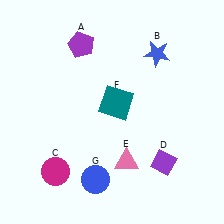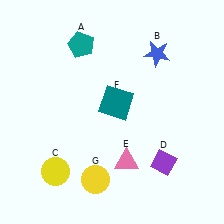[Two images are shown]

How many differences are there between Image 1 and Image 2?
There are 3 differences between the two images.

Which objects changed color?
A changed from purple to teal. C changed from magenta to yellow. G changed from blue to yellow.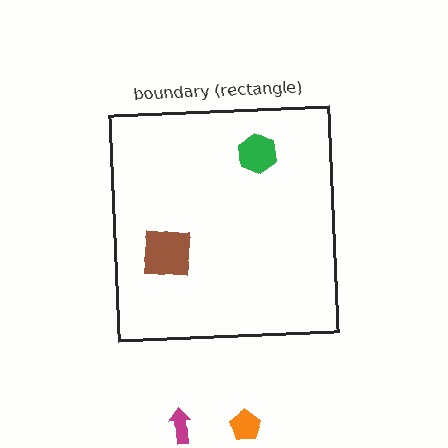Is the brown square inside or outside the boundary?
Inside.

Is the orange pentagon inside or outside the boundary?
Outside.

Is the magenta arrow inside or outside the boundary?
Outside.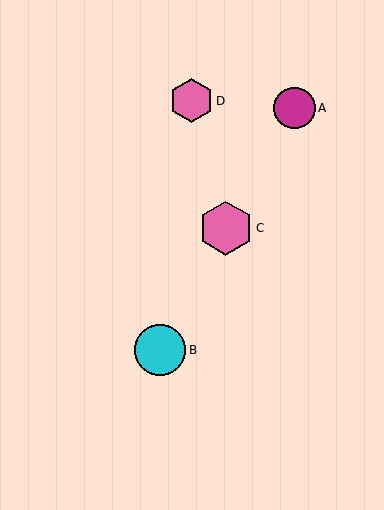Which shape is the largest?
The pink hexagon (labeled C) is the largest.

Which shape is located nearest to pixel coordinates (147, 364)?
The cyan circle (labeled B) at (160, 350) is nearest to that location.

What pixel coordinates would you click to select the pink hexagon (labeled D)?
Click at (191, 101) to select the pink hexagon D.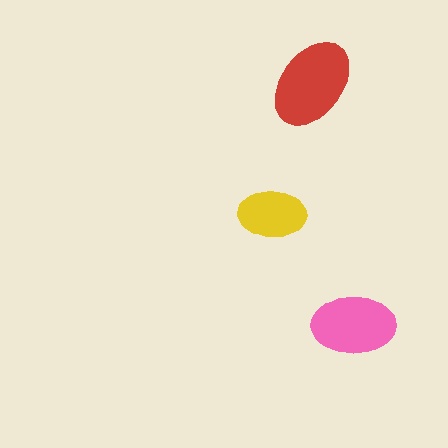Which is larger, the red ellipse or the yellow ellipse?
The red one.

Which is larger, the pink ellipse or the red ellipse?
The red one.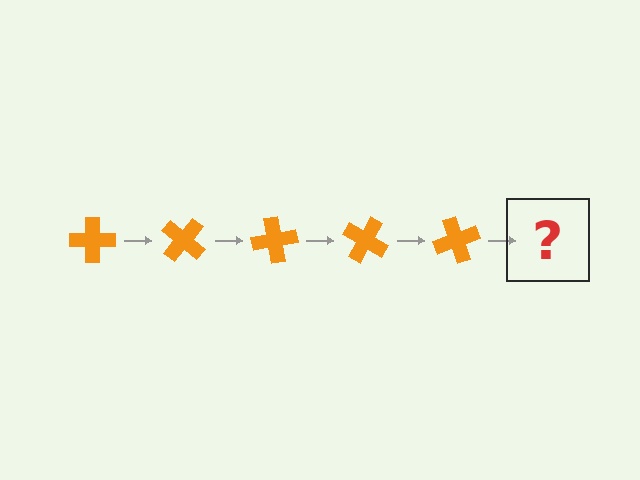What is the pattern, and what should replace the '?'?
The pattern is that the cross rotates 40 degrees each step. The '?' should be an orange cross rotated 200 degrees.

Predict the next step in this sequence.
The next step is an orange cross rotated 200 degrees.